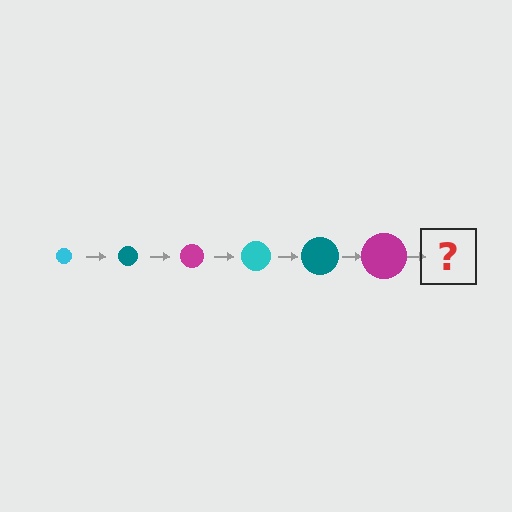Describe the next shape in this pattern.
It should be a cyan circle, larger than the previous one.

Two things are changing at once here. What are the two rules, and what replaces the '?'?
The two rules are that the circle grows larger each step and the color cycles through cyan, teal, and magenta. The '?' should be a cyan circle, larger than the previous one.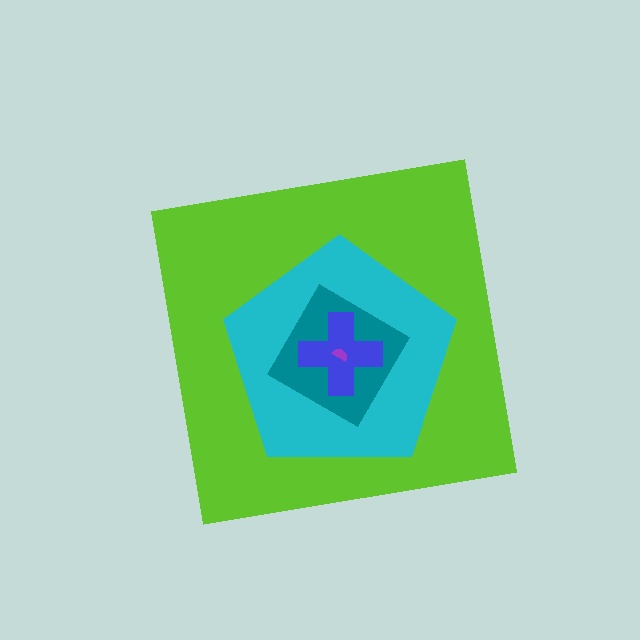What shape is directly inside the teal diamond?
The blue cross.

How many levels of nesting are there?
5.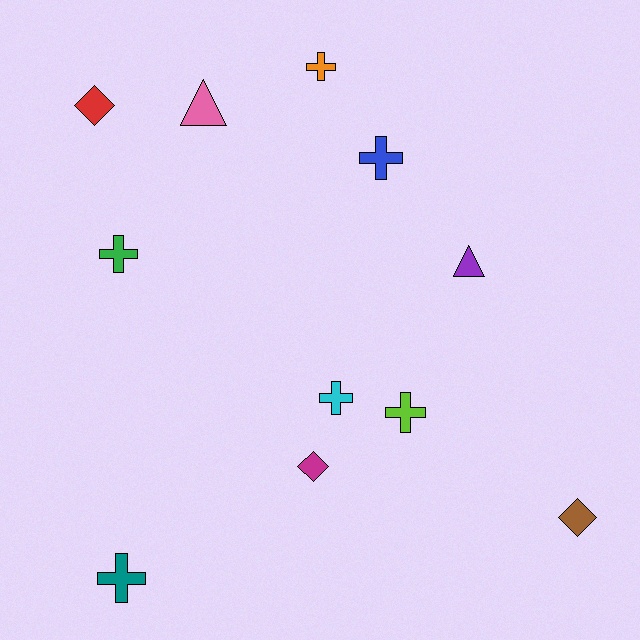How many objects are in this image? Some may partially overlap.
There are 11 objects.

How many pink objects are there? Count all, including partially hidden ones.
There is 1 pink object.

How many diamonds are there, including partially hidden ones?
There are 3 diamonds.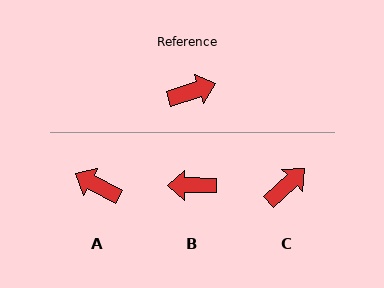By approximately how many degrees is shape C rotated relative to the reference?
Approximately 25 degrees counter-clockwise.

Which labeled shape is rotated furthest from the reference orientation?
B, about 162 degrees away.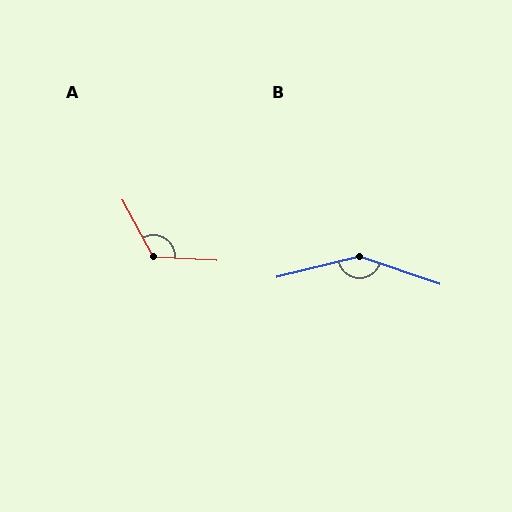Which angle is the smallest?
A, at approximately 122 degrees.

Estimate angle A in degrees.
Approximately 122 degrees.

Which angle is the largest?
B, at approximately 147 degrees.